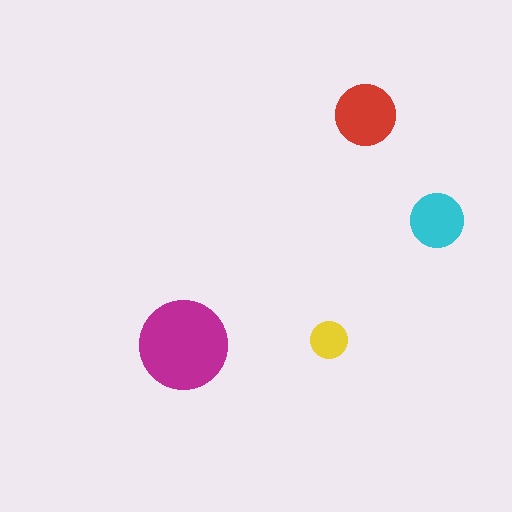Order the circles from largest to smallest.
the magenta one, the red one, the cyan one, the yellow one.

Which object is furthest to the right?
The cyan circle is rightmost.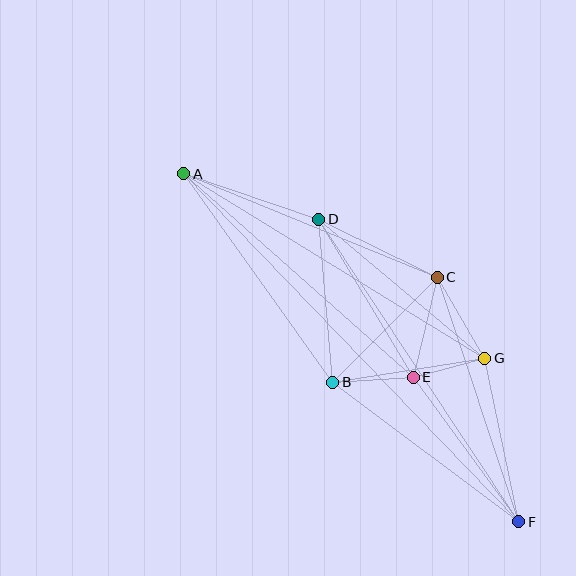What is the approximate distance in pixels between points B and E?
The distance between B and E is approximately 81 pixels.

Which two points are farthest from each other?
Points A and F are farthest from each other.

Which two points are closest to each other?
Points E and G are closest to each other.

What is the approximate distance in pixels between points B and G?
The distance between B and G is approximately 153 pixels.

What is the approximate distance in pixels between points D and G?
The distance between D and G is approximately 217 pixels.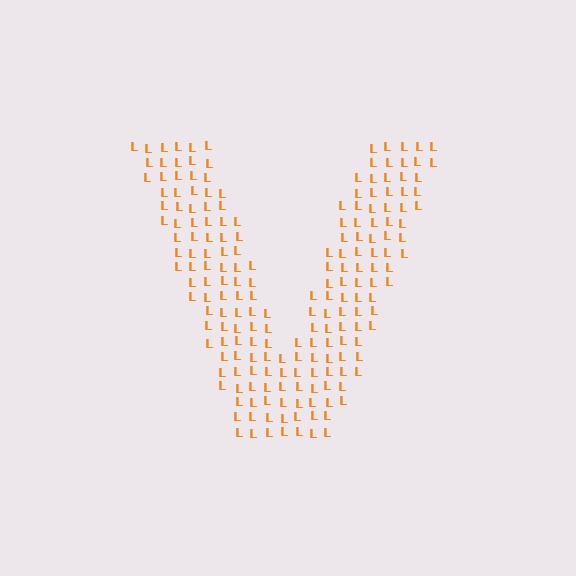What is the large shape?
The large shape is the letter V.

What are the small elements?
The small elements are letter L's.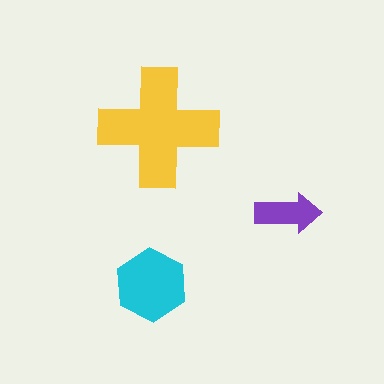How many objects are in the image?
There are 3 objects in the image.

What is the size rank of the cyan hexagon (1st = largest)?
2nd.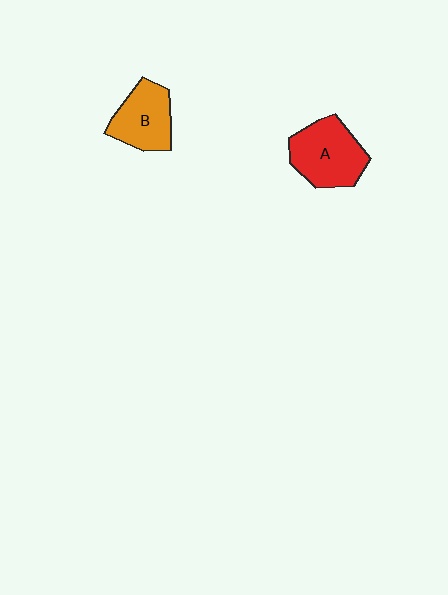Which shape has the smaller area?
Shape B (orange).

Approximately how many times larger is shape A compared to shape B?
Approximately 1.2 times.